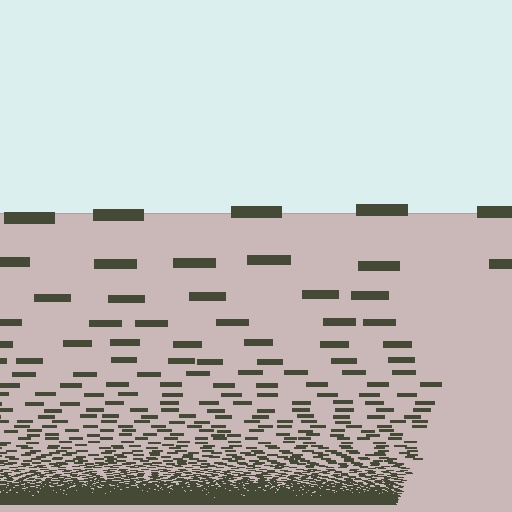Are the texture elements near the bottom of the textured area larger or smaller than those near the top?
Smaller. The gradient is inverted — elements near the bottom are smaller and denser.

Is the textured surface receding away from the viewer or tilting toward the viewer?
The surface appears to tilt toward the viewer. Texture elements get larger and sparser toward the top.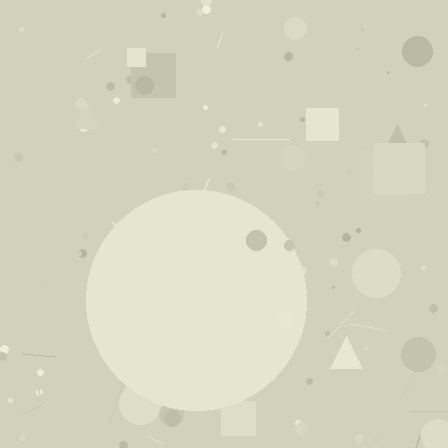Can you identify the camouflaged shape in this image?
The camouflaged shape is a circle.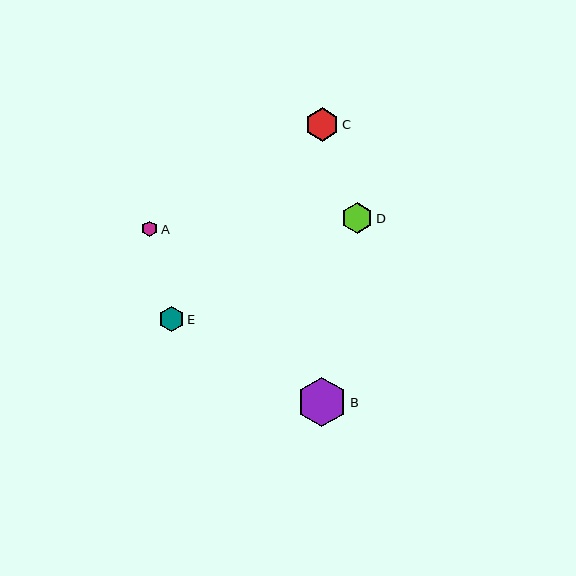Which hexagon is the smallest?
Hexagon A is the smallest with a size of approximately 16 pixels.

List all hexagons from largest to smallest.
From largest to smallest: B, C, D, E, A.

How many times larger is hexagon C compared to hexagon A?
Hexagon C is approximately 2.2 times the size of hexagon A.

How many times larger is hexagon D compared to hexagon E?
Hexagon D is approximately 1.2 times the size of hexagon E.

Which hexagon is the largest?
Hexagon B is the largest with a size of approximately 49 pixels.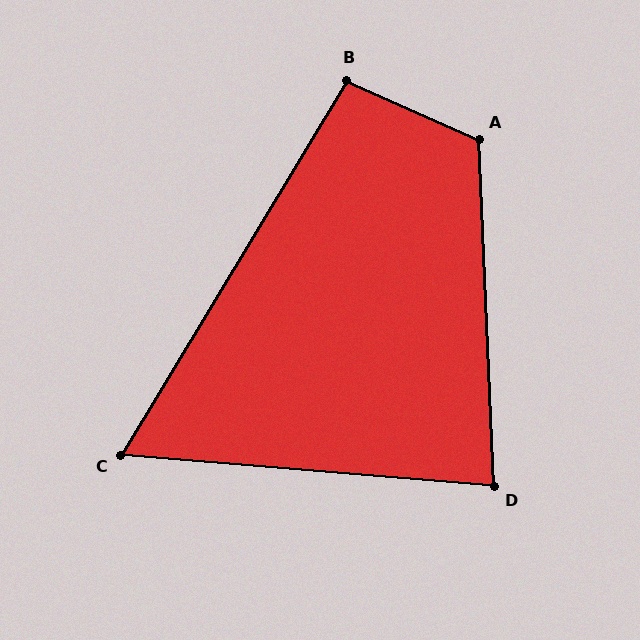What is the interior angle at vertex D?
Approximately 83 degrees (acute).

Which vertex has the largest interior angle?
A, at approximately 116 degrees.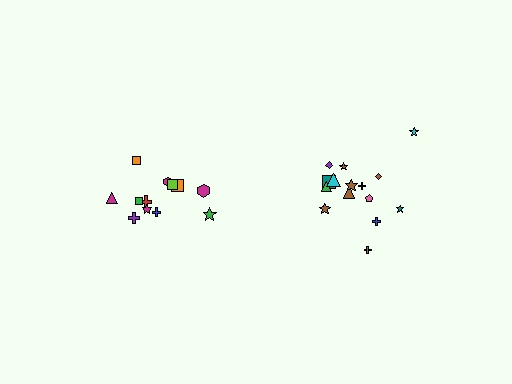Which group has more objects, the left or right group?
The right group.